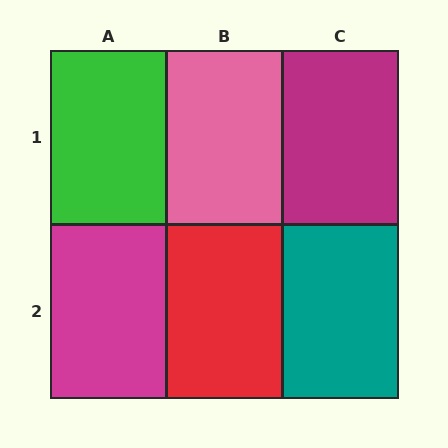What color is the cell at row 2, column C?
Teal.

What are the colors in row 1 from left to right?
Green, pink, magenta.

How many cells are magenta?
2 cells are magenta.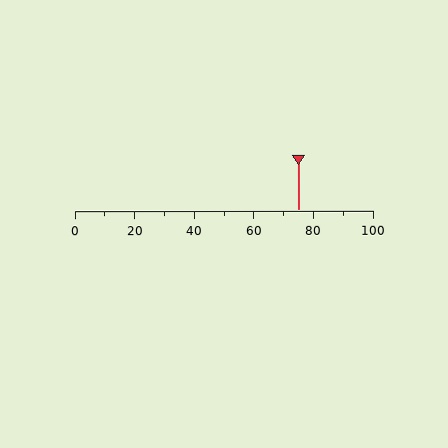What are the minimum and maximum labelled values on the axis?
The axis runs from 0 to 100.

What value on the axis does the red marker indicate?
The marker indicates approximately 75.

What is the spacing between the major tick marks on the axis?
The major ticks are spaced 20 apart.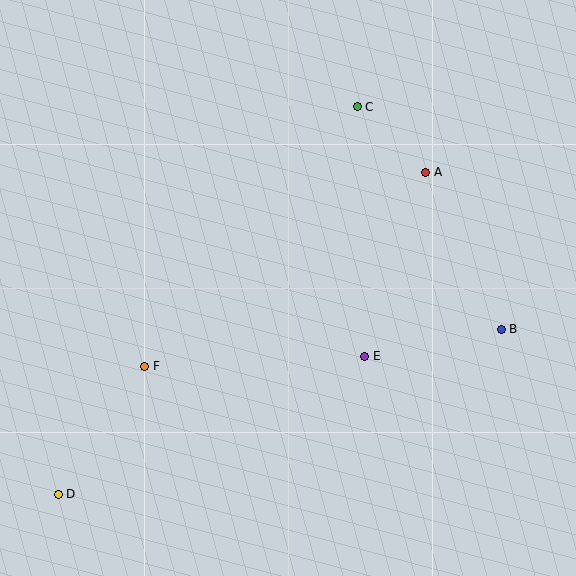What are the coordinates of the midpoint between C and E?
The midpoint between C and E is at (361, 231).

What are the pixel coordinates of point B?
Point B is at (501, 329).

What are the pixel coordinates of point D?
Point D is at (58, 494).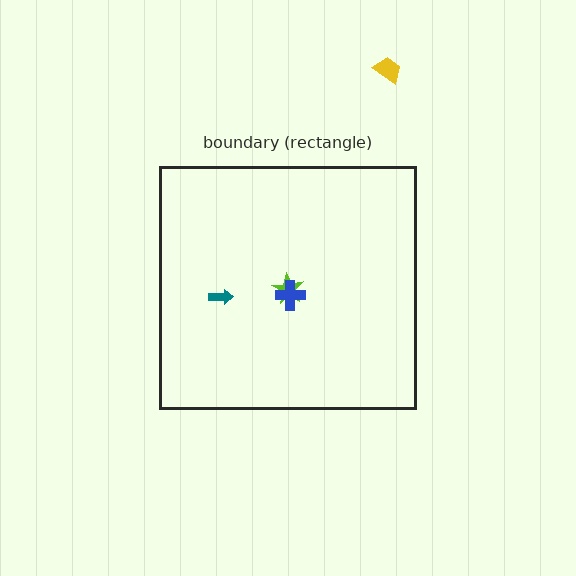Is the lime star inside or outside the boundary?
Inside.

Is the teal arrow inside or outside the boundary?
Inside.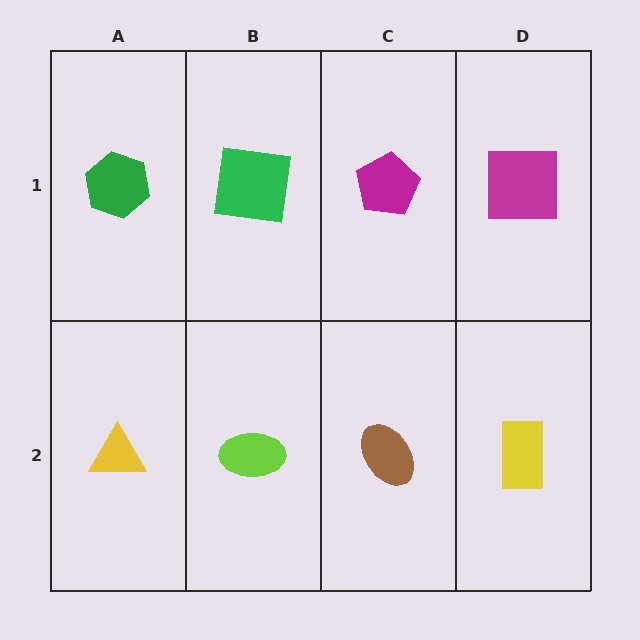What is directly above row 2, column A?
A green hexagon.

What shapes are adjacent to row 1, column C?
A brown ellipse (row 2, column C), a green square (row 1, column B), a magenta square (row 1, column D).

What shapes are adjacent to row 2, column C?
A magenta pentagon (row 1, column C), a lime ellipse (row 2, column B), a yellow rectangle (row 2, column D).